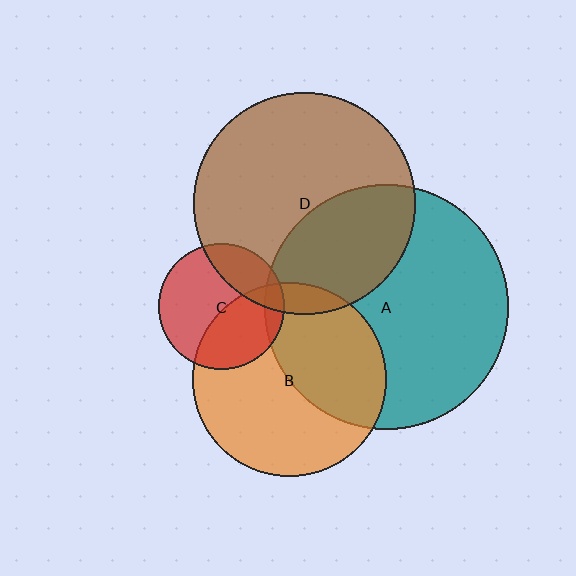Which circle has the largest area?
Circle A (teal).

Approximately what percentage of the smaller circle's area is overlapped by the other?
Approximately 40%.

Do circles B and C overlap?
Yes.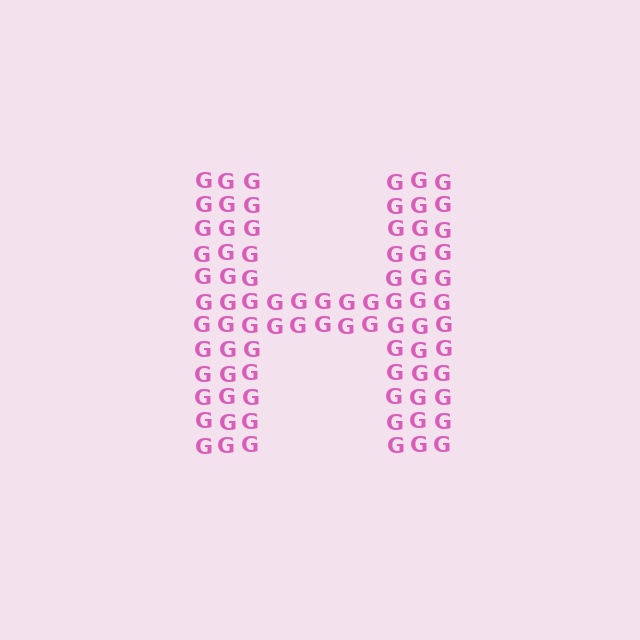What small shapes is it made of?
It is made of small letter G's.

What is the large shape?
The large shape is the letter H.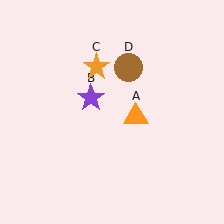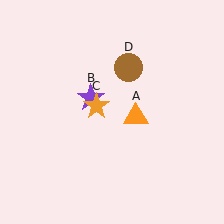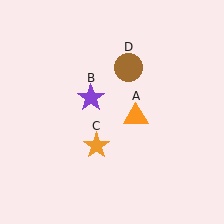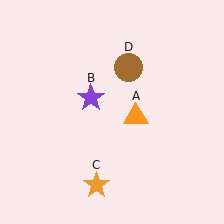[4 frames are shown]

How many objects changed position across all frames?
1 object changed position: orange star (object C).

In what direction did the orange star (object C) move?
The orange star (object C) moved down.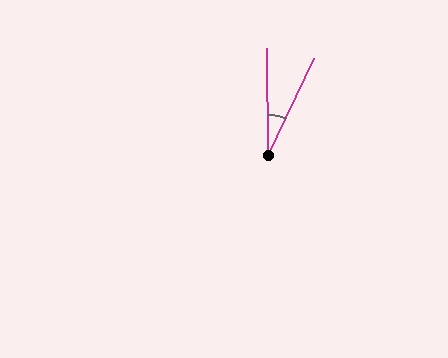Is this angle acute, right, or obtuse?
It is acute.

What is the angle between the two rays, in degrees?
Approximately 26 degrees.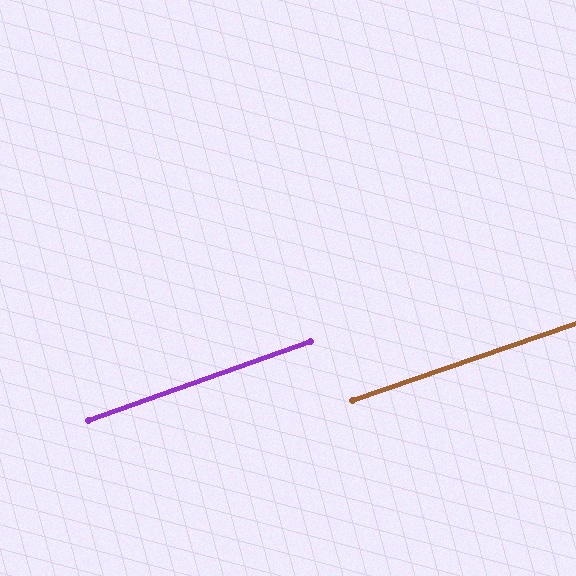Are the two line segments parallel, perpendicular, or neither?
Parallel — their directions differ by only 0.8°.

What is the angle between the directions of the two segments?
Approximately 1 degree.